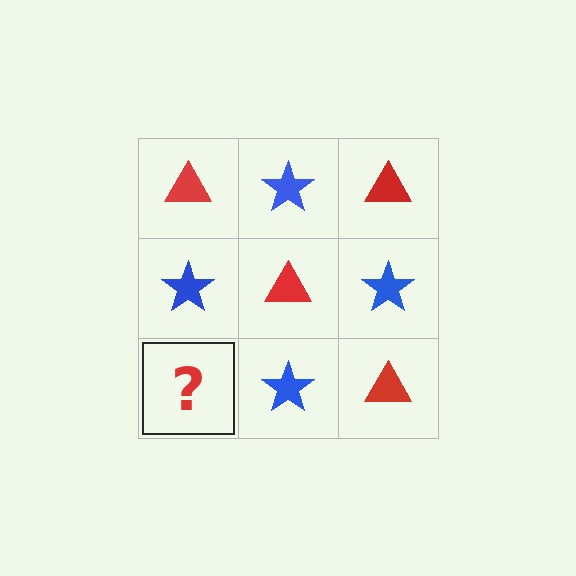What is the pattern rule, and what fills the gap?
The rule is that it alternates red triangle and blue star in a checkerboard pattern. The gap should be filled with a red triangle.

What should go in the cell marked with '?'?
The missing cell should contain a red triangle.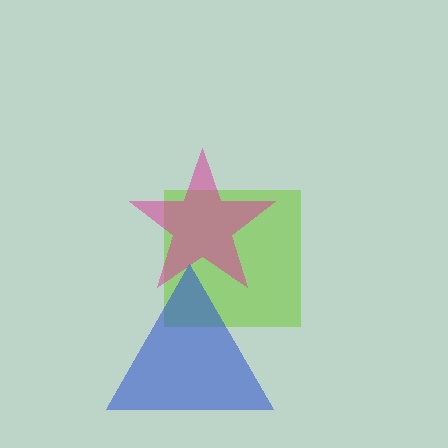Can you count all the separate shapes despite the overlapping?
Yes, there are 3 separate shapes.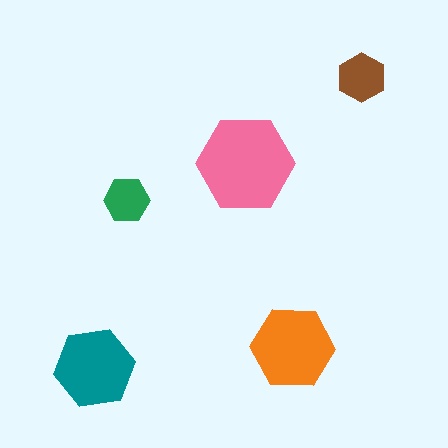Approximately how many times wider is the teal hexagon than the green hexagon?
About 1.5 times wider.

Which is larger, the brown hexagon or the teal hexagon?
The teal one.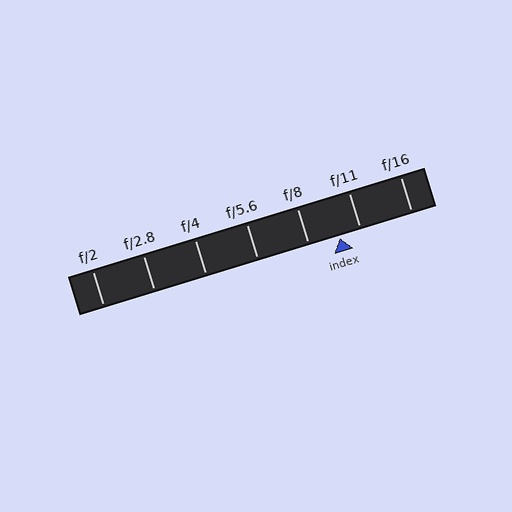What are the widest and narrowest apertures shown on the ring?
The widest aperture shown is f/2 and the narrowest is f/16.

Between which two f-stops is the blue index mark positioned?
The index mark is between f/8 and f/11.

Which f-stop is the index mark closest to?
The index mark is closest to f/11.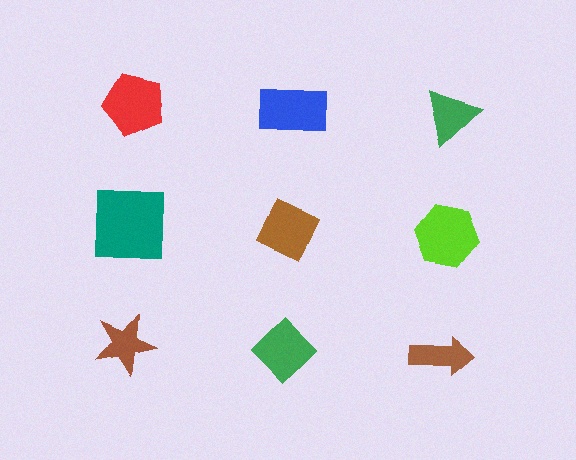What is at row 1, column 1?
A red pentagon.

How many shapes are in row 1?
3 shapes.